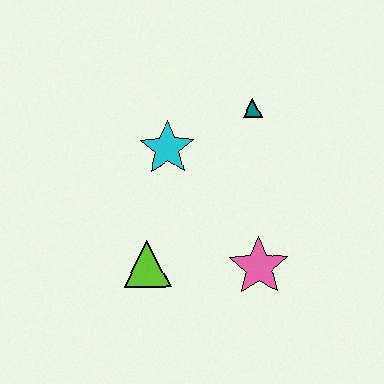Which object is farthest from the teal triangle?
The lime triangle is farthest from the teal triangle.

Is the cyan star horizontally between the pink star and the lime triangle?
Yes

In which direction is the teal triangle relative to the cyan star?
The teal triangle is to the right of the cyan star.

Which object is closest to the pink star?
The lime triangle is closest to the pink star.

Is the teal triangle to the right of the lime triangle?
Yes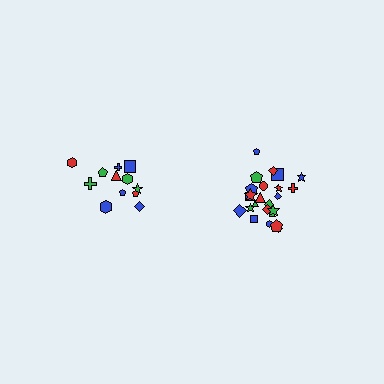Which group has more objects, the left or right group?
The right group.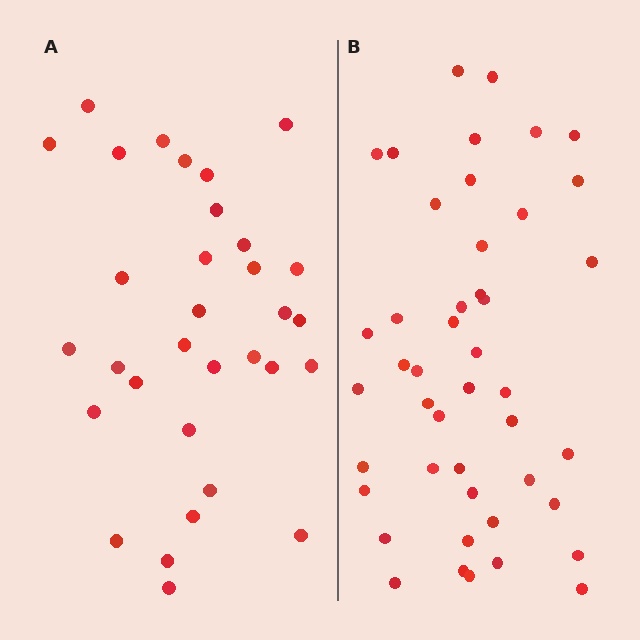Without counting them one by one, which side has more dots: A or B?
Region B (the right region) has more dots.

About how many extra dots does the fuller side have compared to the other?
Region B has approximately 15 more dots than region A.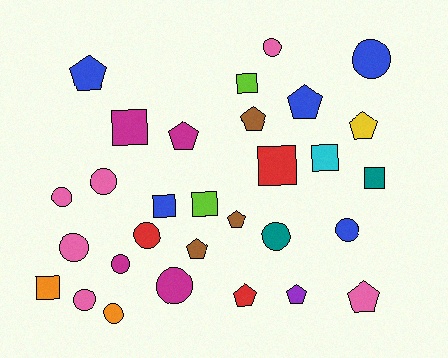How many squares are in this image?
There are 8 squares.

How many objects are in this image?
There are 30 objects.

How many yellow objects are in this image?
There is 1 yellow object.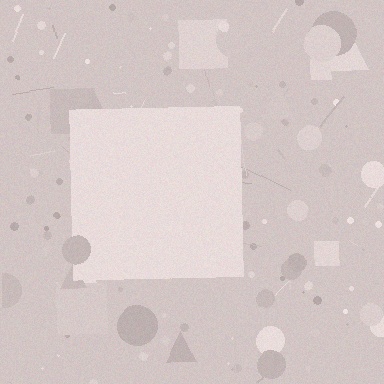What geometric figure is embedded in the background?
A square is embedded in the background.